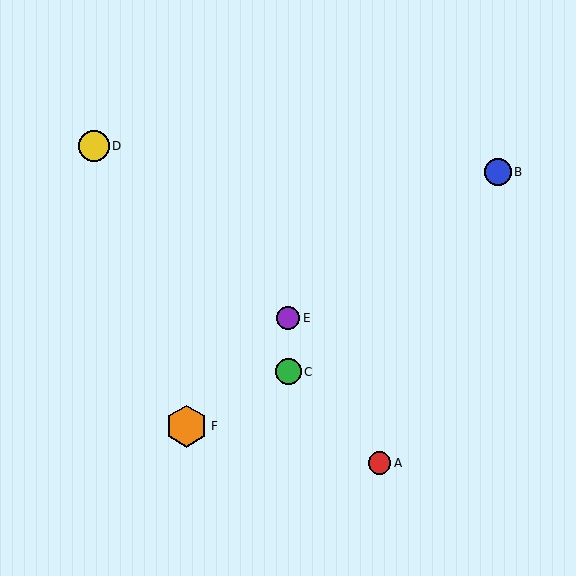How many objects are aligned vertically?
2 objects (C, E) are aligned vertically.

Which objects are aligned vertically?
Objects C, E are aligned vertically.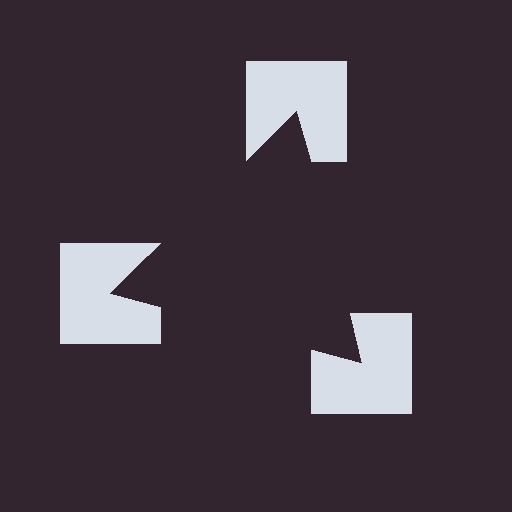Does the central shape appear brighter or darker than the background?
It typically appears slightly darker than the background, even though no actual brightness change is drawn.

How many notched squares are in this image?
There are 3 — one at each vertex of the illusory triangle.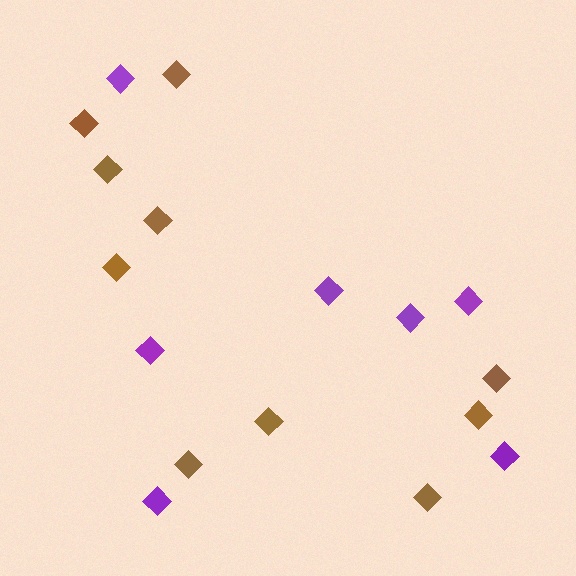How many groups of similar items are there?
There are 2 groups: one group of purple diamonds (7) and one group of brown diamonds (10).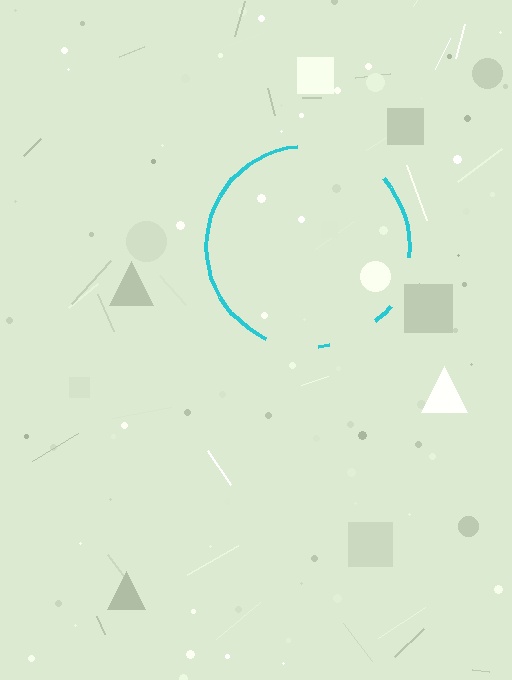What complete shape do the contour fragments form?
The contour fragments form a circle.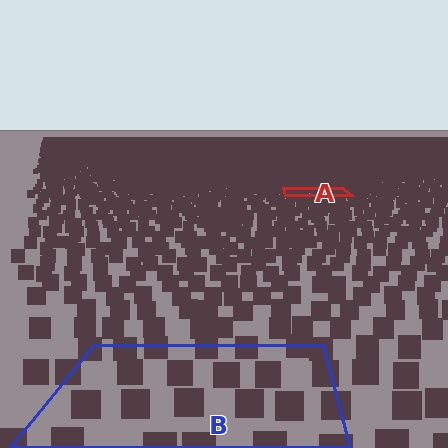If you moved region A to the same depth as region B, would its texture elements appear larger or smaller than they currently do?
They would appear larger. At a closer depth, the same texture elements are projected at a bigger on-screen size.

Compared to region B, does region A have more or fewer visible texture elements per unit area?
Region A has more texture elements per unit area — they are packed more densely because it is farther away.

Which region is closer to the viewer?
Region B is closer. The texture elements there are larger and more spread out.